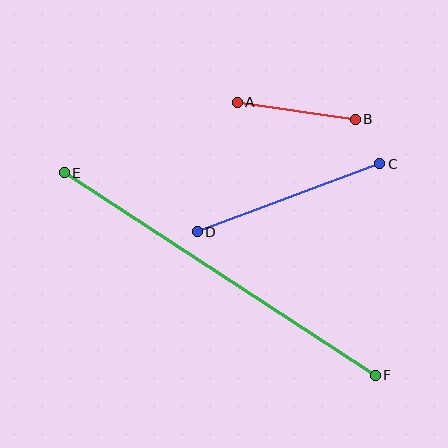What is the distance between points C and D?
The distance is approximately 195 pixels.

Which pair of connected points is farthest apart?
Points E and F are farthest apart.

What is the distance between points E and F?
The distance is approximately 371 pixels.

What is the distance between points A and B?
The distance is approximately 119 pixels.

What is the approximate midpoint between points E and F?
The midpoint is at approximately (220, 274) pixels.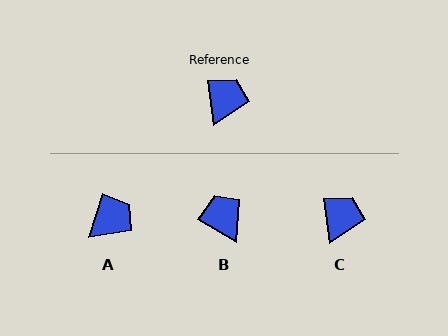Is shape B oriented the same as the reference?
No, it is off by about 51 degrees.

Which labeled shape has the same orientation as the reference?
C.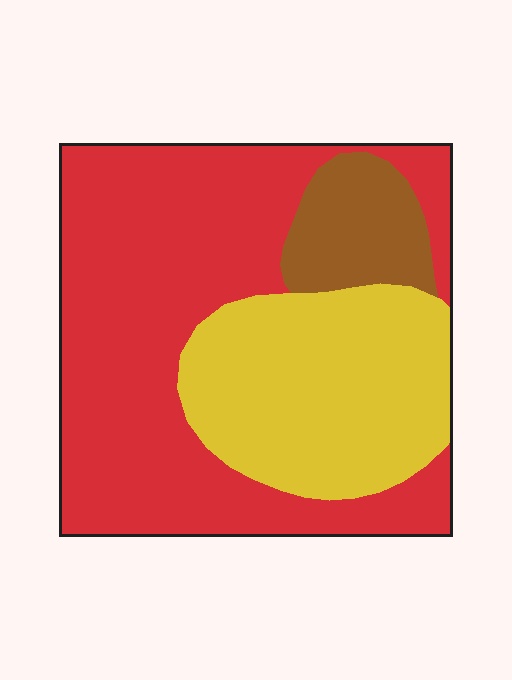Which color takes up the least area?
Brown, at roughly 10%.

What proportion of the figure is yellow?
Yellow covers about 30% of the figure.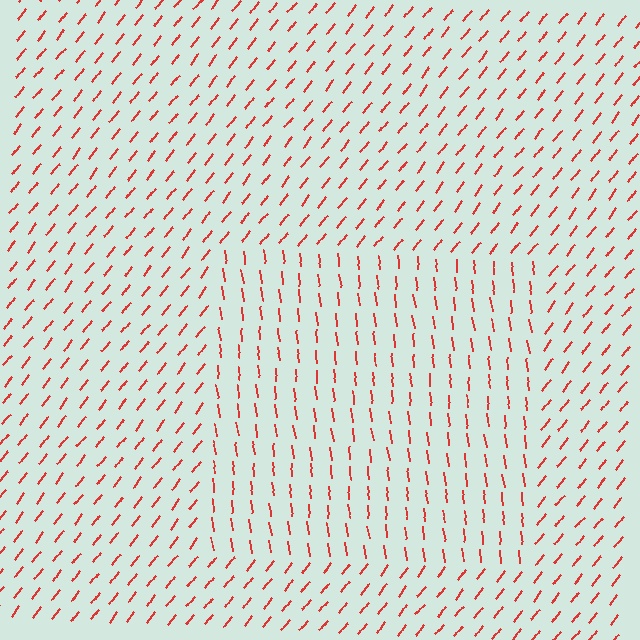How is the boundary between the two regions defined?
The boundary is defined purely by a change in line orientation (approximately 45 degrees difference). All lines are the same color and thickness.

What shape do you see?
I see a rectangle.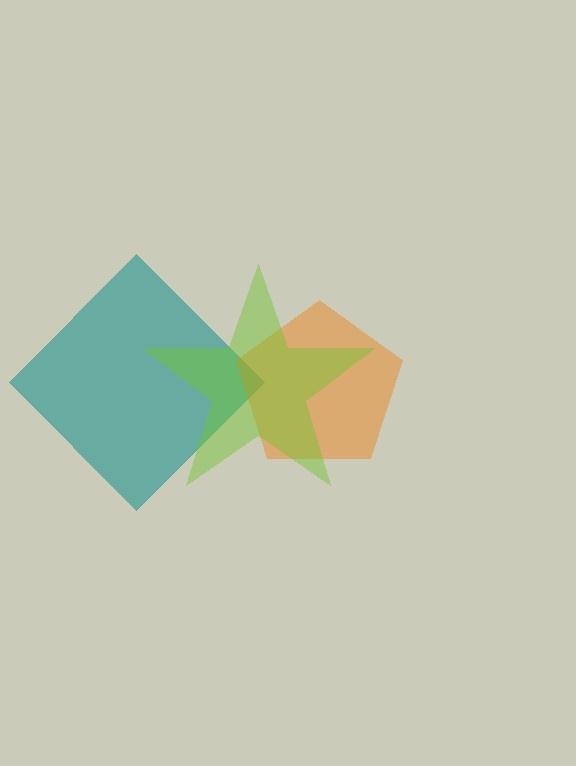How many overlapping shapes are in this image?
There are 3 overlapping shapes in the image.